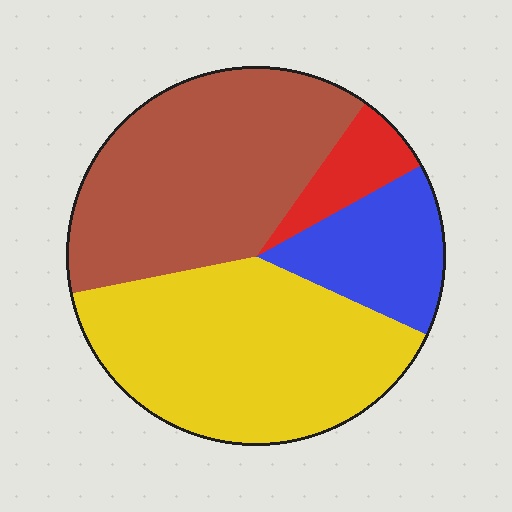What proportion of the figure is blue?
Blue takes up about one sixth (1/6) of the figure.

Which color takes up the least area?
Red, at roughly 5%.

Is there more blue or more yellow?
Yellow.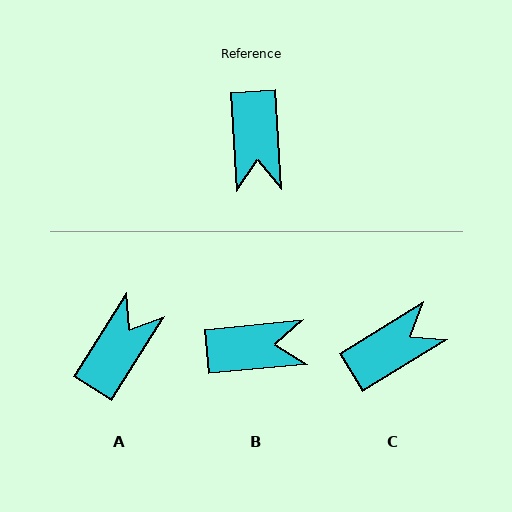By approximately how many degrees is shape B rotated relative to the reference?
Approximately 92 degrees counter-clockwise.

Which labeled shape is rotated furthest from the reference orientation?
A, about 145 degrees away.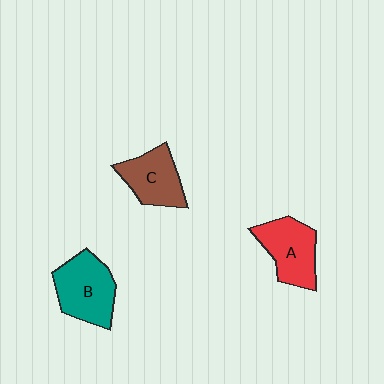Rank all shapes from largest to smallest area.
From largest to smallest: B (teal), A (red), C (brown).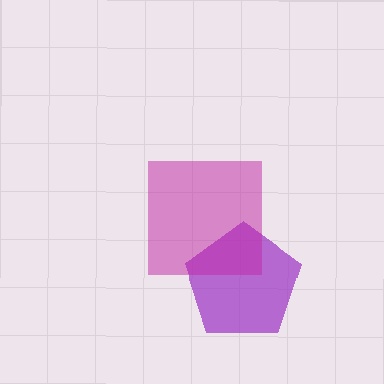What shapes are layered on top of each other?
The layered shapes are: a purple pentagon, a magenta square.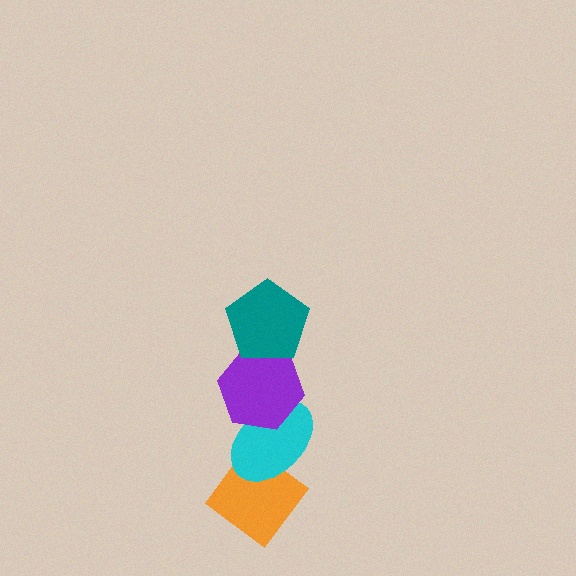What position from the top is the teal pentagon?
The teal pentagon is 1st from the top.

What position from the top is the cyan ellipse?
The cyan ellipse is 3rd from the top.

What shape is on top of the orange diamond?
The cyan ellipse is on top of the orange diamond.